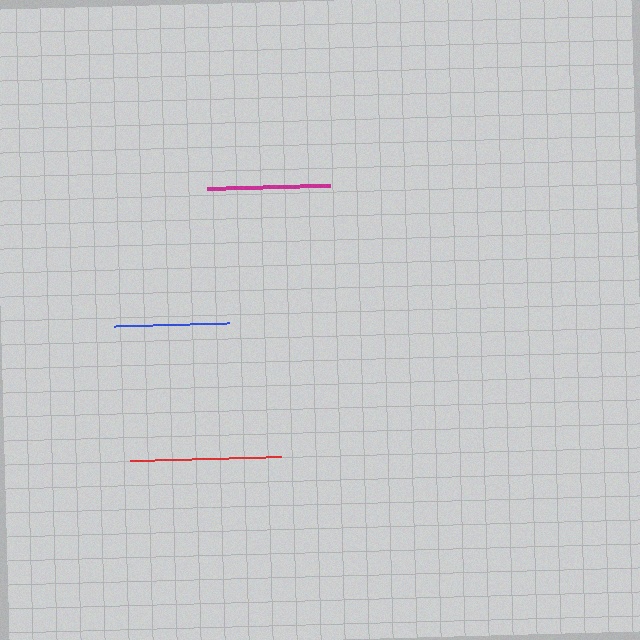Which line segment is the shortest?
The blue line is the shortest at approximately 115 pixels.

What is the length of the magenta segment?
The magenta segment is approximately 123 pixels long.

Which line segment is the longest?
The red line is the longest at approximately 151 pixels.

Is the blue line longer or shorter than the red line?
The red line is longer than the blue line.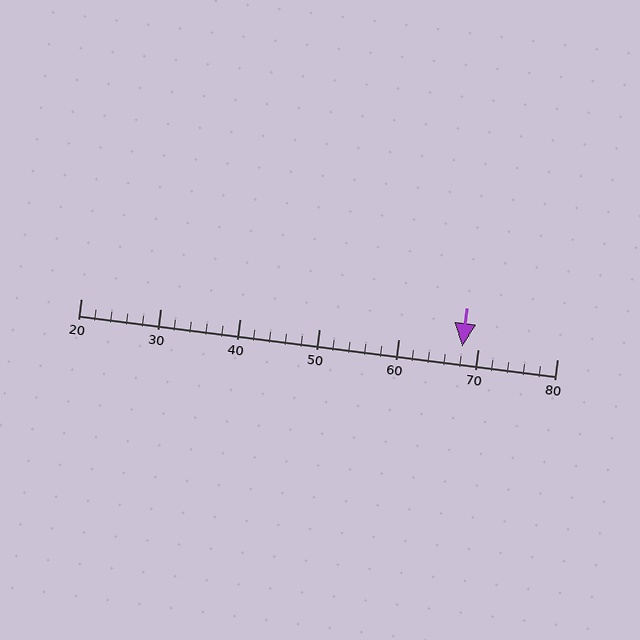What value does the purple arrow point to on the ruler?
The purple arrow points to approximately 68.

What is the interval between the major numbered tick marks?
The major tick marks are spaced 10 units apart.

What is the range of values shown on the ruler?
The ruler shows values from 20 to 80.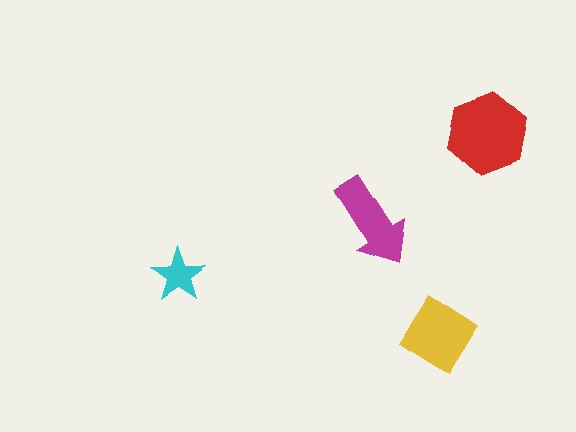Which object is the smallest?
The cyan star.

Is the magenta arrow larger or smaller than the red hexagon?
Smaller.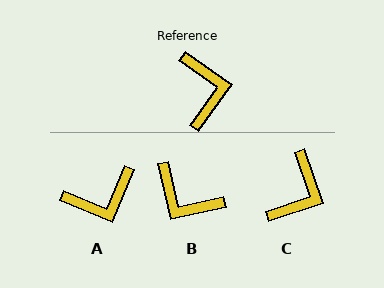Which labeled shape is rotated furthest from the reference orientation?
B, about 132 degrees away.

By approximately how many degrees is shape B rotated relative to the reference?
Approximately 132 degrees clockwise.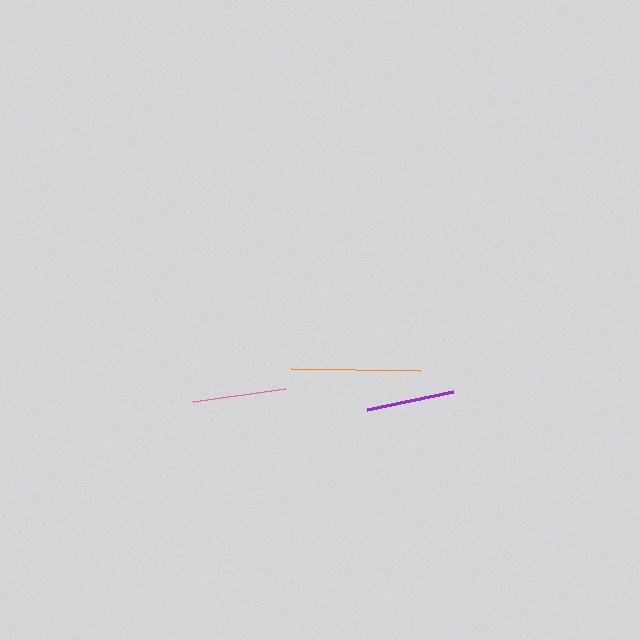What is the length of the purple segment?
The purple segment is approximately 88 pixels long.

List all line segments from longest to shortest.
From longest to shortest: orange, pink, purple.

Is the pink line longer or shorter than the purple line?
The pink line is longer than the purple line.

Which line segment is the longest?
The orange line is the longest at approximately 129 pixels.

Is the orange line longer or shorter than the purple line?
The orange line is longer than the purple line.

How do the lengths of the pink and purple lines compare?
The pink and purple lines are approximately the same length.